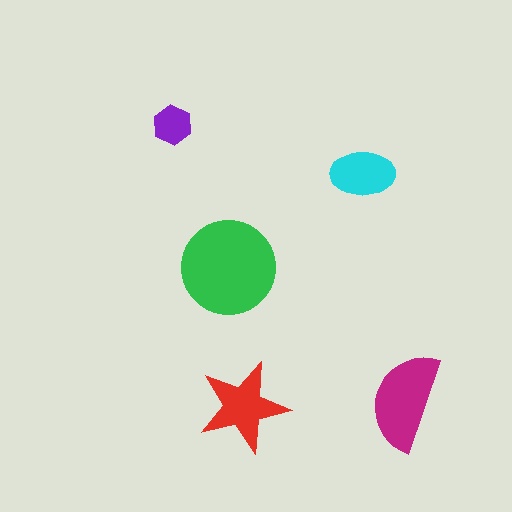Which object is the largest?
The green circle.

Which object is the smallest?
The purple hexagon.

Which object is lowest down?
The red star is bottommost.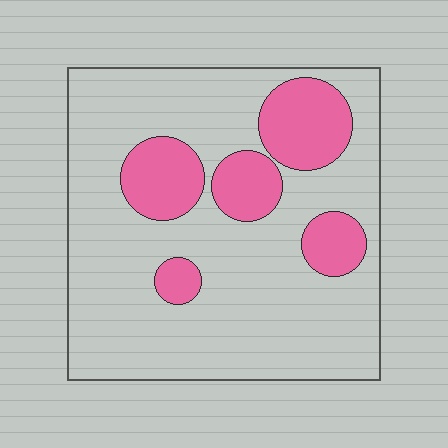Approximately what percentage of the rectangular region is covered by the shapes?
Approximately 20%.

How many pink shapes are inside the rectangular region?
5.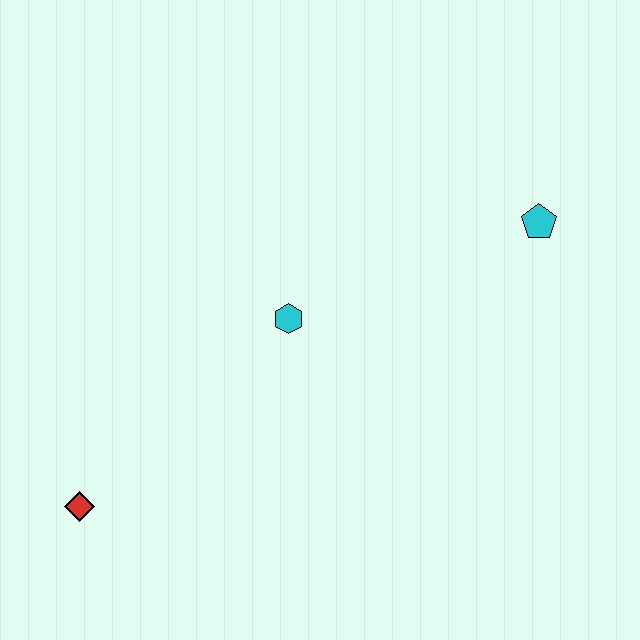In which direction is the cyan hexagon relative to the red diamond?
The cyan hexagon is to the right of the red diamond.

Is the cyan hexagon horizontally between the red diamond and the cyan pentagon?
Yes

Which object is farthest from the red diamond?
The cyan pentagon is farthest from the red diamond.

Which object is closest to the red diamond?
The cyan hexagon is closest to the red diamond.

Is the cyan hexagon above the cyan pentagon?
No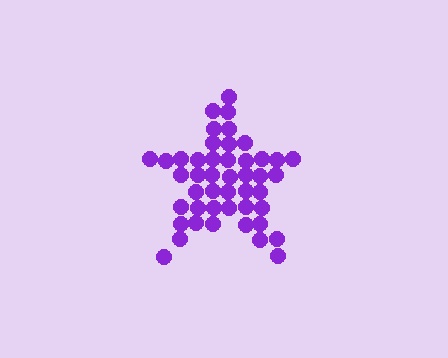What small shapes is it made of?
It is made of small circles.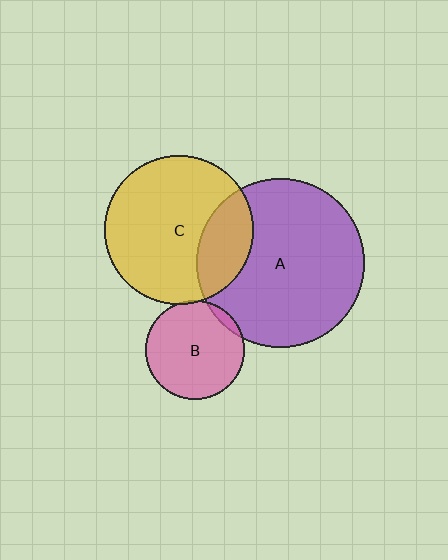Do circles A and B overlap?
Yes.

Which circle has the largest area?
Circle A (purple).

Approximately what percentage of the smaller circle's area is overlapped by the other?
Approximately 5%.